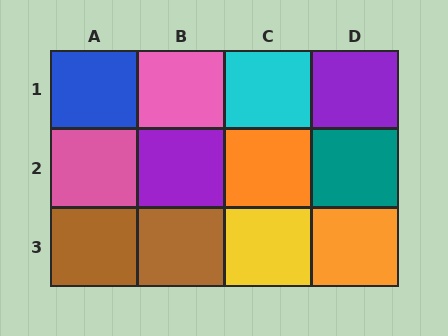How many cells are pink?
2 cells are pink.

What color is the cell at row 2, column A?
Pink.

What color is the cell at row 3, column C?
Yellow.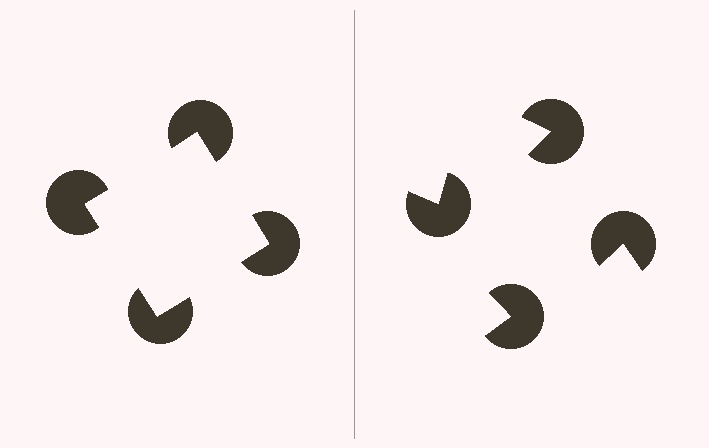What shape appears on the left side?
An illusory square.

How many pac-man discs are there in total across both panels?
8 — 4 on each side.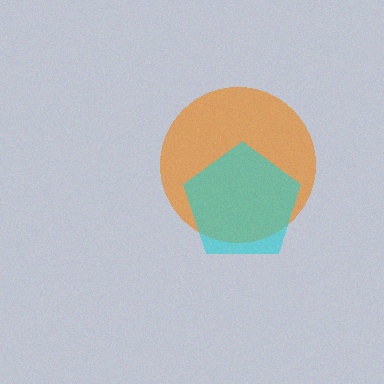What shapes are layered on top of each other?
The layered shapes are: an orange circle, a cyan pentagon.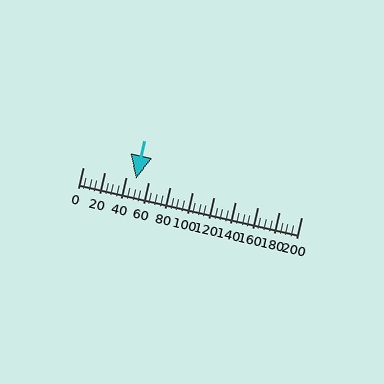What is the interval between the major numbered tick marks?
The major tick marks are spaced 20 units apart.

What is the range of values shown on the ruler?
The ruler shows values from 0 to 200.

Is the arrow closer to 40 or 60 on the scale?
The arrow is closer to 40.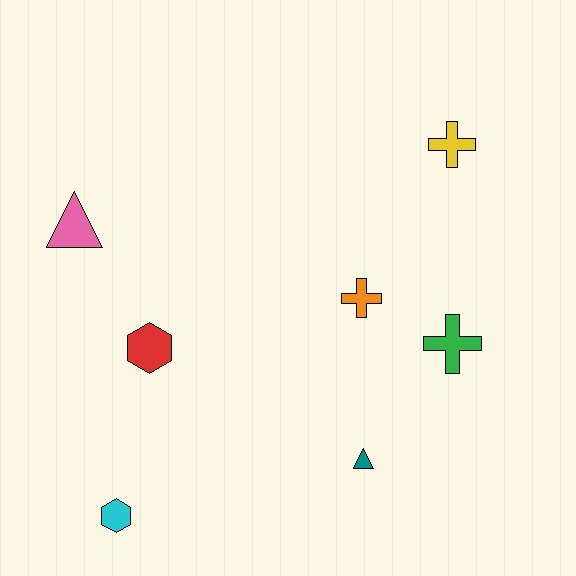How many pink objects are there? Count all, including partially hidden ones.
There is 1 pink object.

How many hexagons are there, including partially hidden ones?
There are 2 hexagons.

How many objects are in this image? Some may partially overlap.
There are 7 objects.